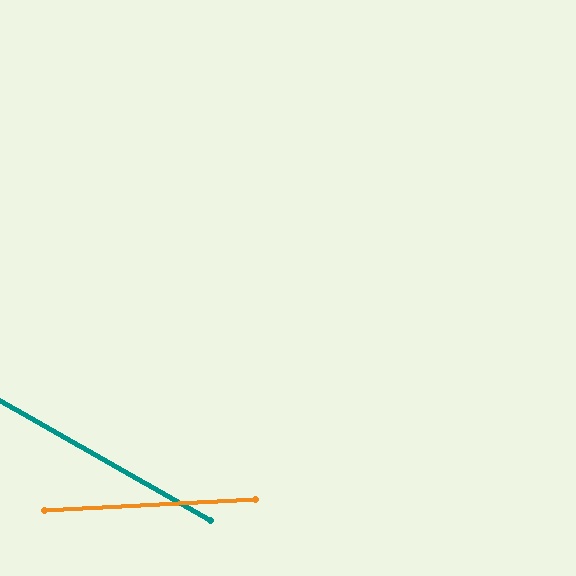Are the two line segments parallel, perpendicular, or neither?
Neither parallel nor perpendicular — they differ by about 33°.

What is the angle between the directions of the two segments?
Approximately 33 degrees.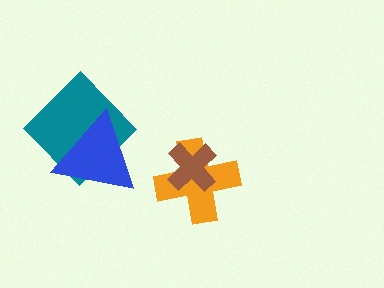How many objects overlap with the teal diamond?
1 object overlaps with the teal diamond.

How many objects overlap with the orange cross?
1 object overlaps with the orange cross.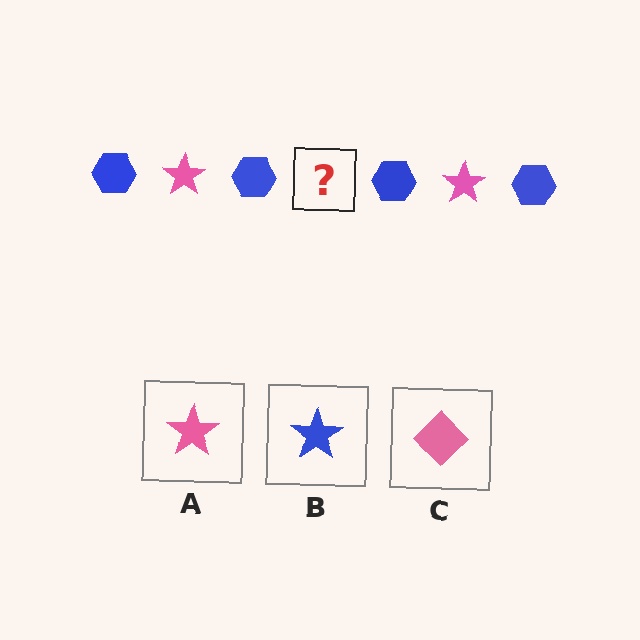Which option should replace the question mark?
Option A.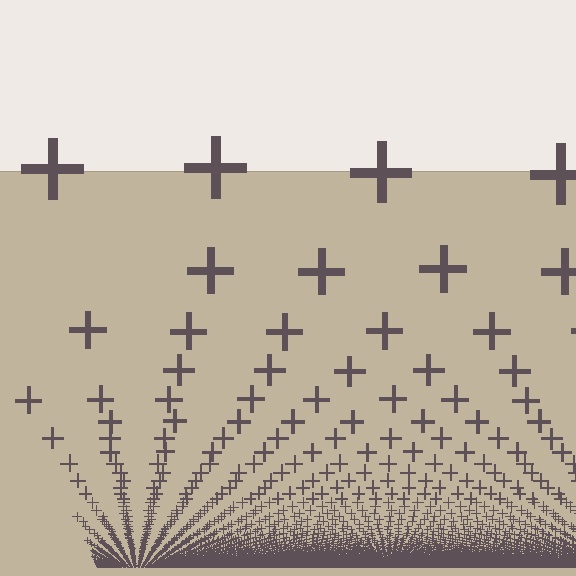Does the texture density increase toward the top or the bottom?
Density increases toward the bottom.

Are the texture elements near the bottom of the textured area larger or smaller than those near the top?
Smaller. The gradient is inverted — elements near the bottom are smaller and denser.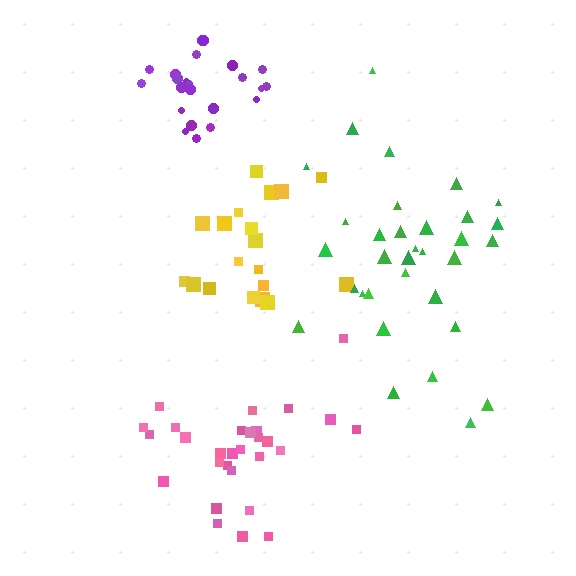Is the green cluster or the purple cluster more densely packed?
Purple.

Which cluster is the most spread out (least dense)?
Yellow.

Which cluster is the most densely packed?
Purple.